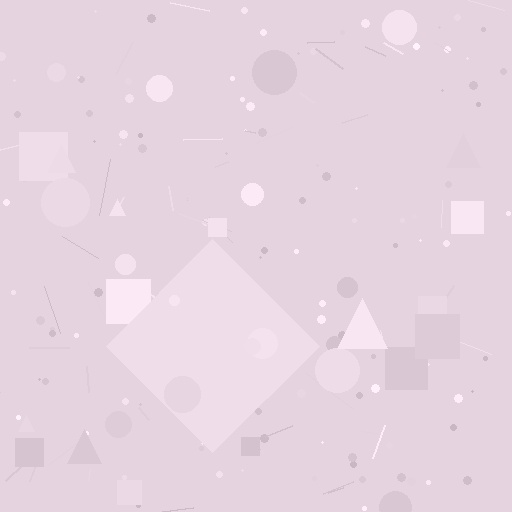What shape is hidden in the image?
A diamond is hidden in the image.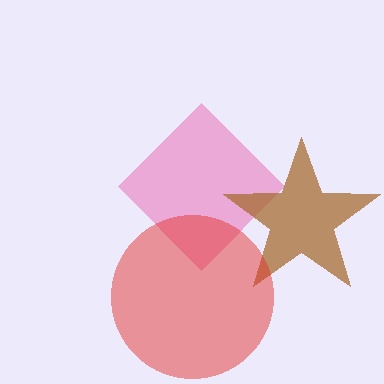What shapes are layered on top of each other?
The layered shapes are: a pink diamond, a brown star, a red circle.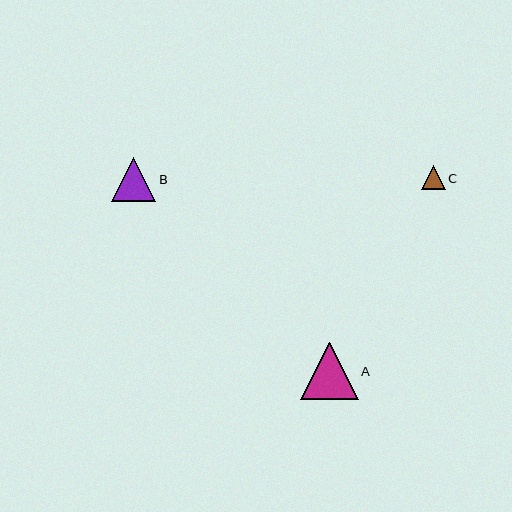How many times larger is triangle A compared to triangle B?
Triangle A is approximately 1.3 times the size of triangle B.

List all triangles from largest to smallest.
From largest to smallest: A, B, C.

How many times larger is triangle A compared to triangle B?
Triangle A is approximately 1.3 times the size of triangle B.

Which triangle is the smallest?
Triangle C is the smallest with a size of approximately 24 pixels.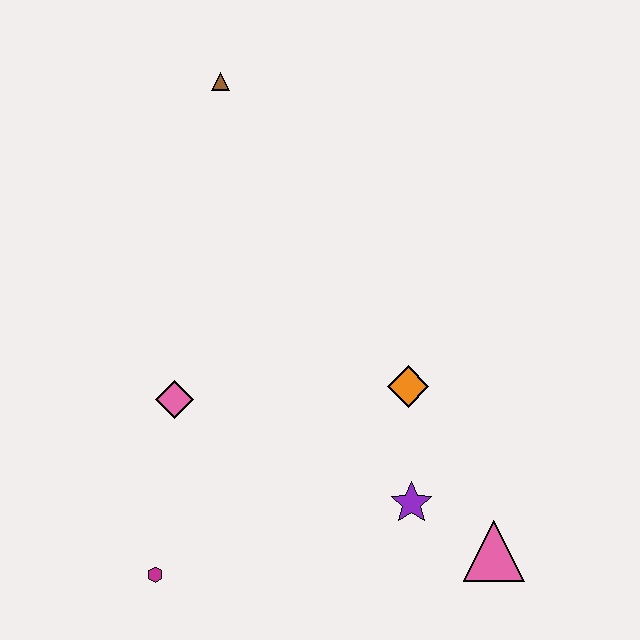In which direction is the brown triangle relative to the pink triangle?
The brown triangle is above the pink triangle.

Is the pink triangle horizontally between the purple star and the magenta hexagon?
No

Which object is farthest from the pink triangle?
The brown triangle is farthest from the pink triangle.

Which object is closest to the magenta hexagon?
The pink diamond is closest to the magenta hexagon.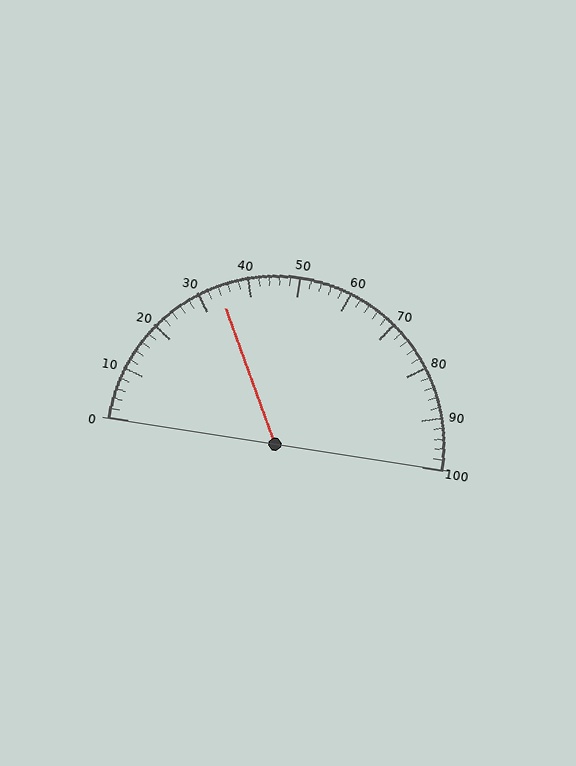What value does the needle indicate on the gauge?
The needle indicates approximately 34.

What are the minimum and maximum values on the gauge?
The gauge ranges from 0 to 100.